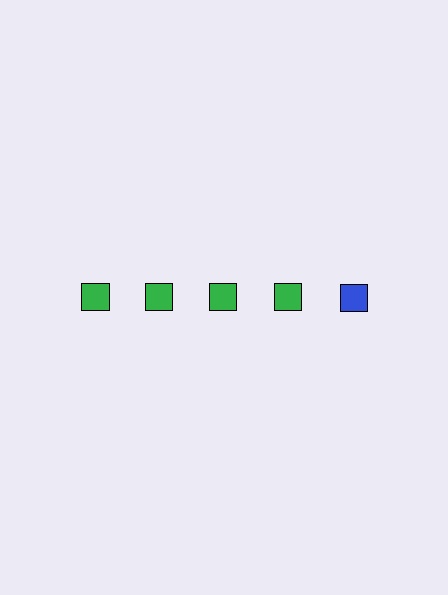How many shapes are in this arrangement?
There are 5 shapes arranged in a grid pattern.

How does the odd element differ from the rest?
It has a different color: blue instead of green.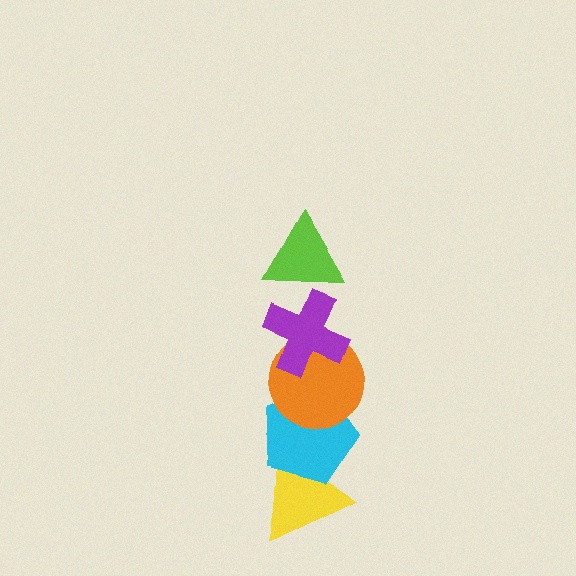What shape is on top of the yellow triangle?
The cyan pentagon is on top of the yellow triangle.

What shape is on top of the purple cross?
The lime triangle is on top of the purple cross.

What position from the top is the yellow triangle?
The yellow triangle is 5th from the top.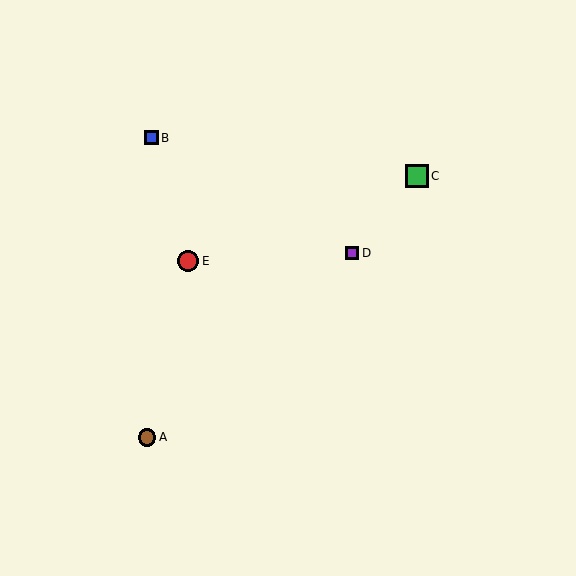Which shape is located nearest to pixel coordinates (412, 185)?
The green square (labeled C) at (417, 176) is nearest to that location.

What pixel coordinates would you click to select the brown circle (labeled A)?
Click at (147, 437) to select the brown circle A.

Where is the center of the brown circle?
The center of the brown circle is at (147, 437).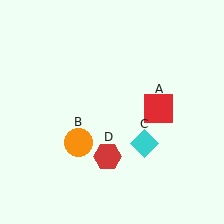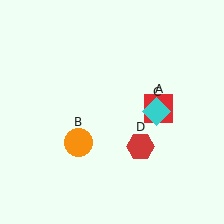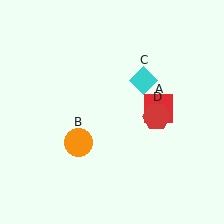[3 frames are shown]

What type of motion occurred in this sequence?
The cyan diamond (object C), red hexagon (object D) rotated counterclockwise around the center of the scene.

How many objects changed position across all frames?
2 objects changed position: cyan diamond (object C), red hexagon (object D).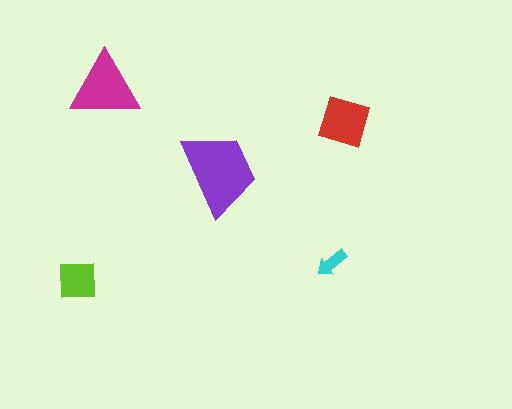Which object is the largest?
The purple trapezoid.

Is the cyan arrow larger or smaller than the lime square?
Smaller.